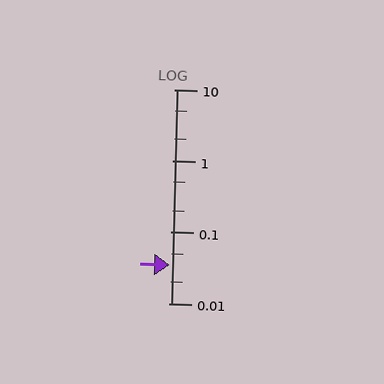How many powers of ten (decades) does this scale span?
The scale spans 3 decades, from 0.01 to 10.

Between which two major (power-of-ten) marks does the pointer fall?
The pointer is between 0.01 and 0.1.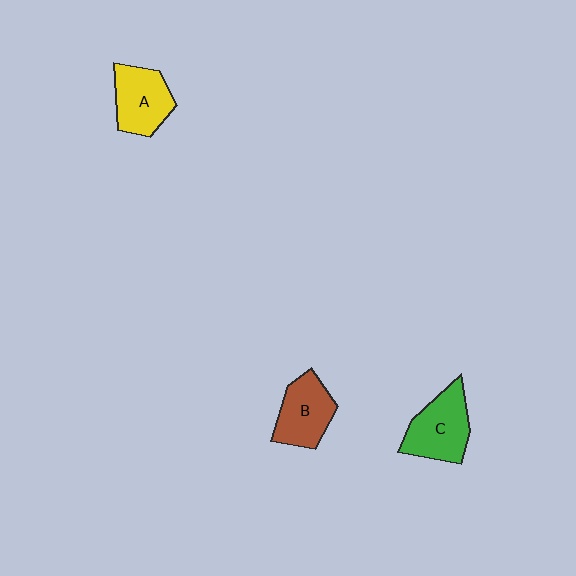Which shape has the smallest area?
Shape B (brown).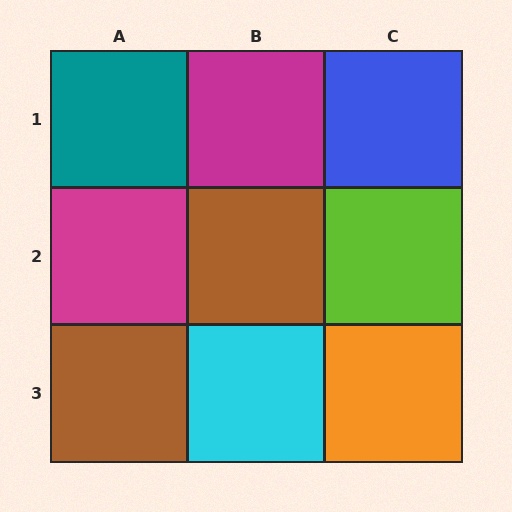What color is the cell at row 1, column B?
Magenta.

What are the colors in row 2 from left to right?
Magenta, brown, lime.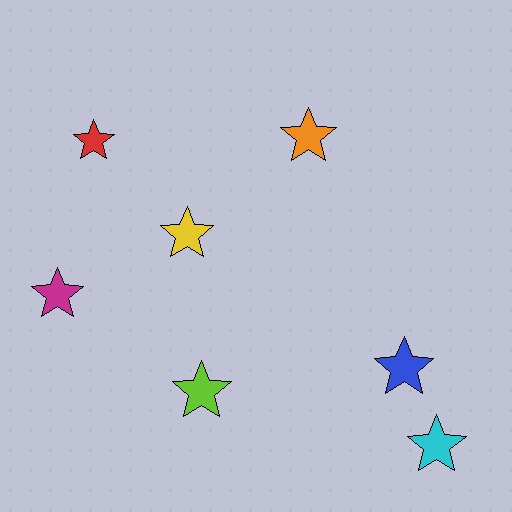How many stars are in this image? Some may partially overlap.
There are 7 stars.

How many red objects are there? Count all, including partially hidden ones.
There is 1 red object.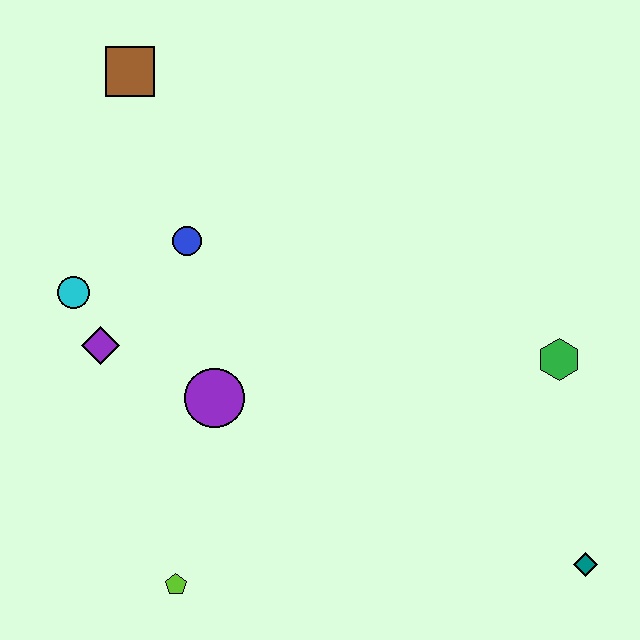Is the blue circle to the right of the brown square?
Yes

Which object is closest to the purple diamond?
The cyan circle is closest to the purple diamond.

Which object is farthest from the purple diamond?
The teal diamond is farthest from the purple diamond.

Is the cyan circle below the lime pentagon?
No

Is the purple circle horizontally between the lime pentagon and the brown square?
No